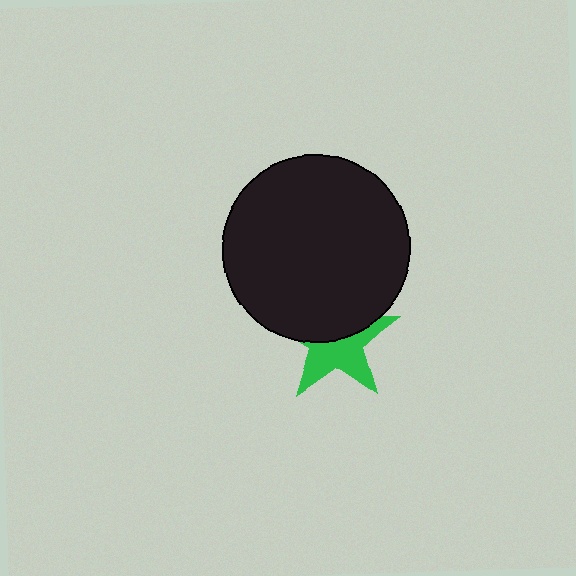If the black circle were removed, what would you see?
You would see the complete green star.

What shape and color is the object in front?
The object in front is a black circle.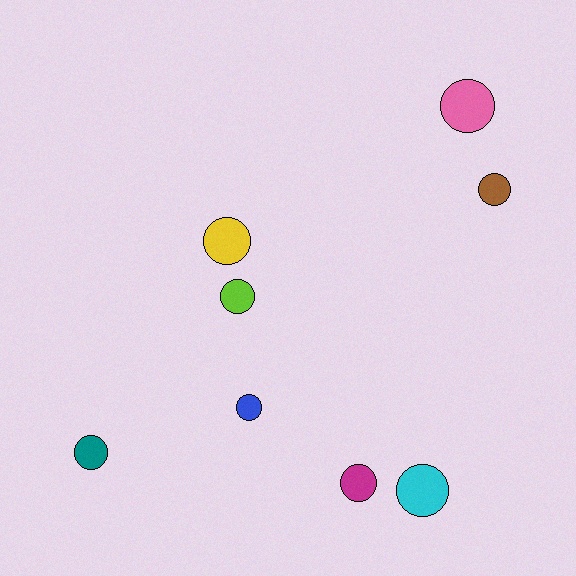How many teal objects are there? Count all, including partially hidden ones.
There is 1 teal object.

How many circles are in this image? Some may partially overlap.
There are 8 circles.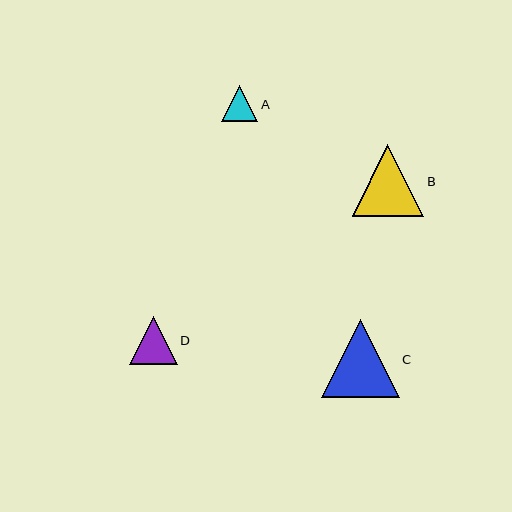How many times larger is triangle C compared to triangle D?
Triangle C is approximately 1.6 times the size of triangle D.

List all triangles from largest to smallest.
From largest to smallest: C, B, D, A.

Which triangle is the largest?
Triangle C is the largest with a size of approximately 77 pixels.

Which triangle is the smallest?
Triangle A is the smallest with a size of approximately 36 pixels.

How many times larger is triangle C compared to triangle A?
Triangle C is approximately 2.1 times the size of triangle A.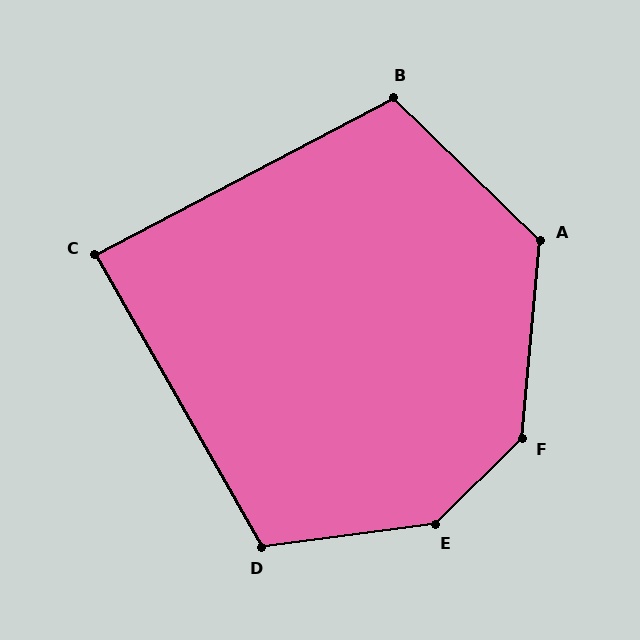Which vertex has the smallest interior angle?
C, at approximately 88 degrees.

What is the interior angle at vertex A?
Approximately 129 degrees (obtuse).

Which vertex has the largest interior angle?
E, at approximately 143 degrees.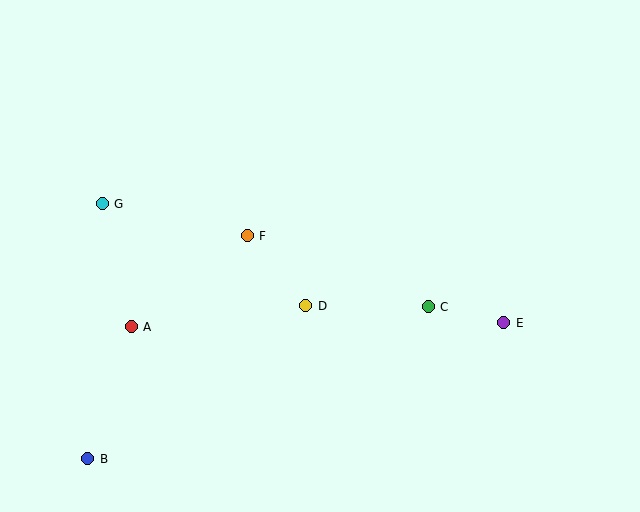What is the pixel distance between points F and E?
The distance between F and E is 271 pixels.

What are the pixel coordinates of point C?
Point C is at (428, 307).